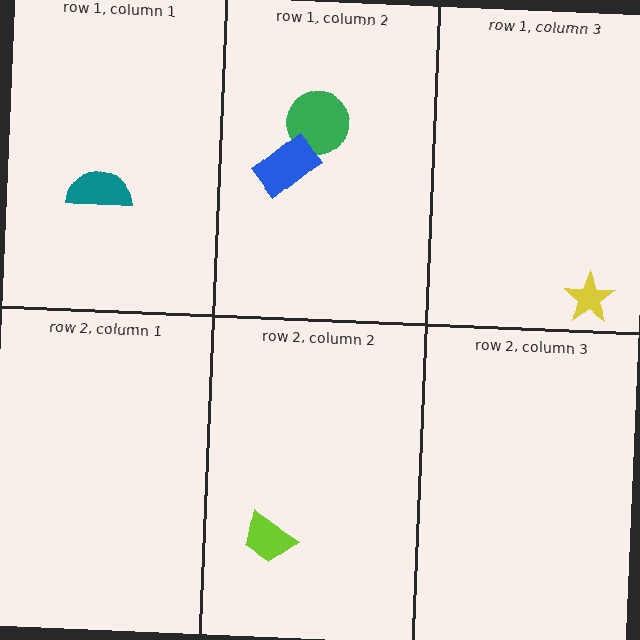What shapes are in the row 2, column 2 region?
The lime trapezoid.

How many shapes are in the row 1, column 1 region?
1.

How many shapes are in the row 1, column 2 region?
2.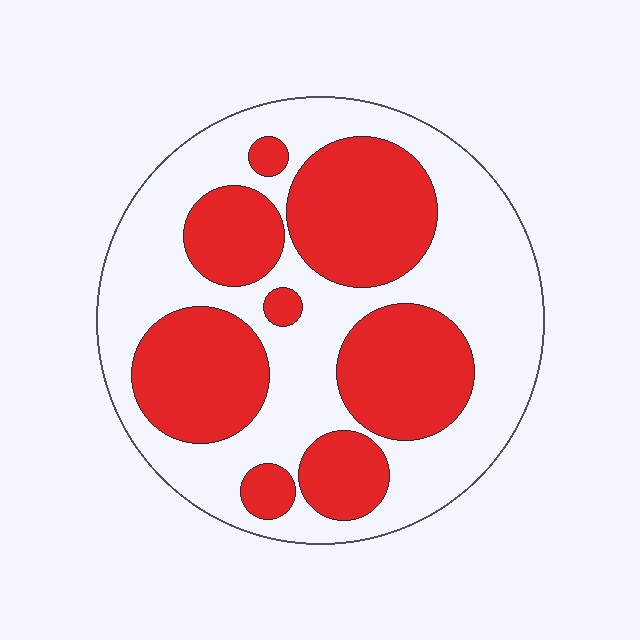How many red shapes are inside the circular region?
8.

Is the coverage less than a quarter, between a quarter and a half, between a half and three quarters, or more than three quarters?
Between a quarter and a half.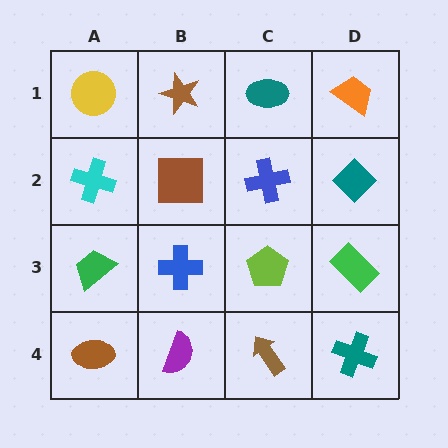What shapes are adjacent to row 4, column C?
A lime pentagon (row 3, column C), a purple semicircle (row 4, column B), a teal cross (row 4, column D).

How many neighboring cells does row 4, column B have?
3.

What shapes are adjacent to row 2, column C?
A teal ellipse (row 1, column C), a lime pentagon (row 3, column C), a brown square (row 2, column B), a teal diamond (row 2, column D).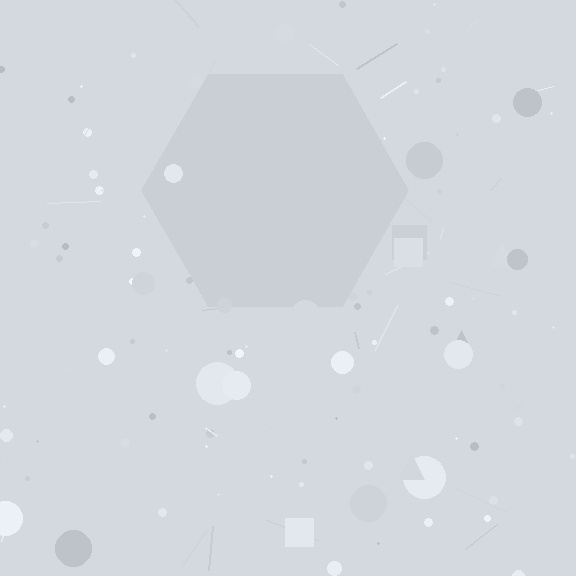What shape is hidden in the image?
A hexagon is hidden in the image.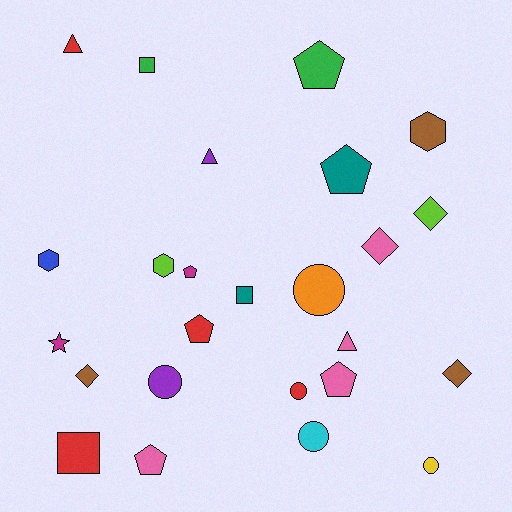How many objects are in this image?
There are 25 objects.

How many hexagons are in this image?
There are 3 hexagons.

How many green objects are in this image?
There are 2 green objects.